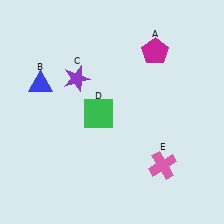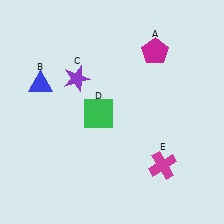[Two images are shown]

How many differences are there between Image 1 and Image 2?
There is 1 difference between the two images.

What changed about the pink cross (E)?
In Image 1, E is pink. In Image 2, it changed to magenta.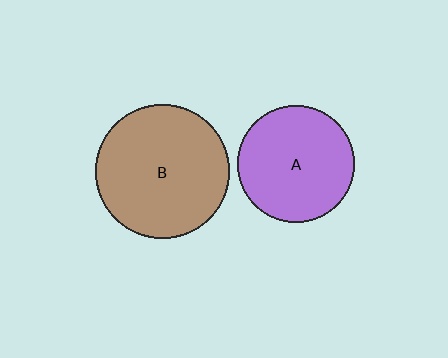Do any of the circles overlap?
No, none of the circles overlap.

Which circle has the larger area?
Circle B (brown).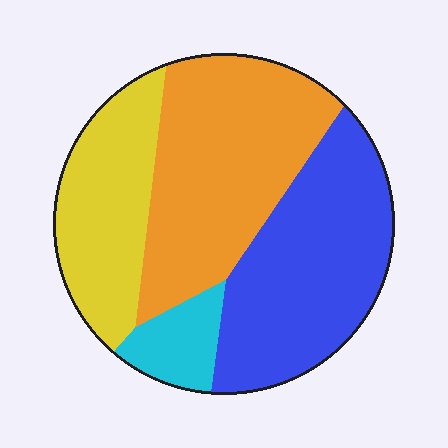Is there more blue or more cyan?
Blue.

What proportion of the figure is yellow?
Yellow covers around 20% of the figure.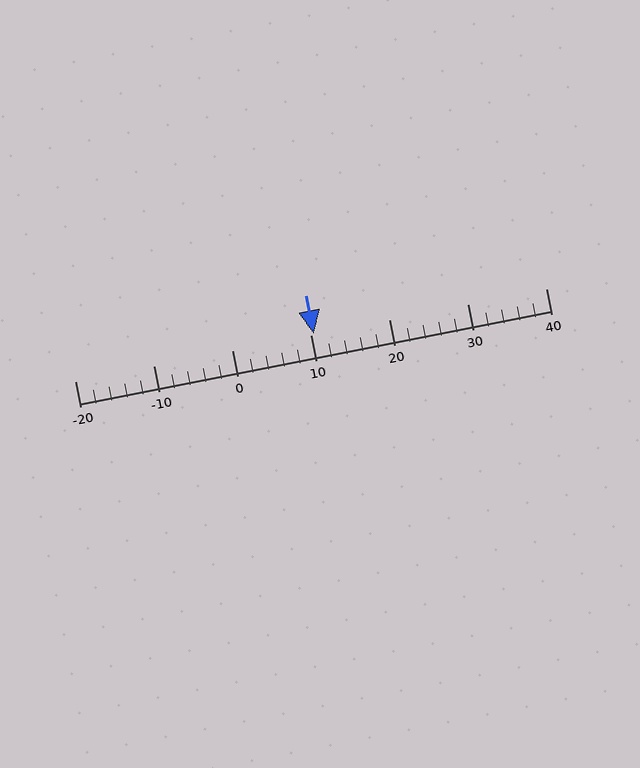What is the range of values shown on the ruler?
The ruler shows values from -20 to 40.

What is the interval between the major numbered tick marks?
The major tick marks are spaced 10 units apart.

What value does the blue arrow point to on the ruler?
The blue arrow points to approximately 10.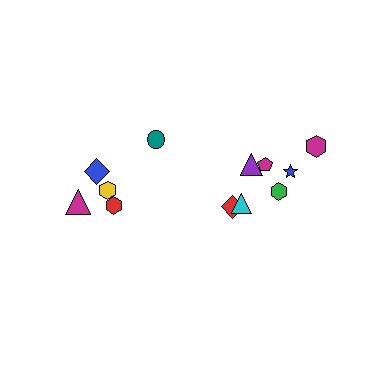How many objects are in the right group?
There are 7 objects.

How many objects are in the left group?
There are 5 objects.